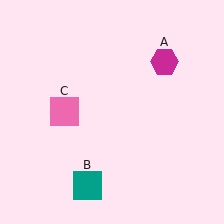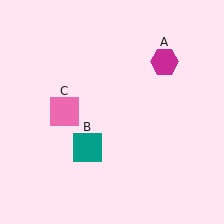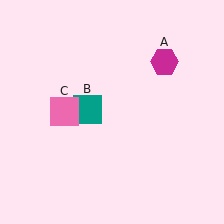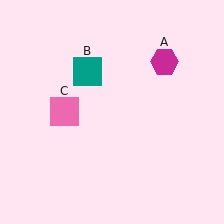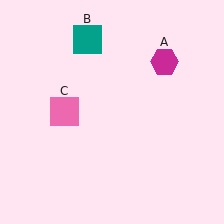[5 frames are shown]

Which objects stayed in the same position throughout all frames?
Magenta hexagon (object A) and pink square (object C) remained stationary.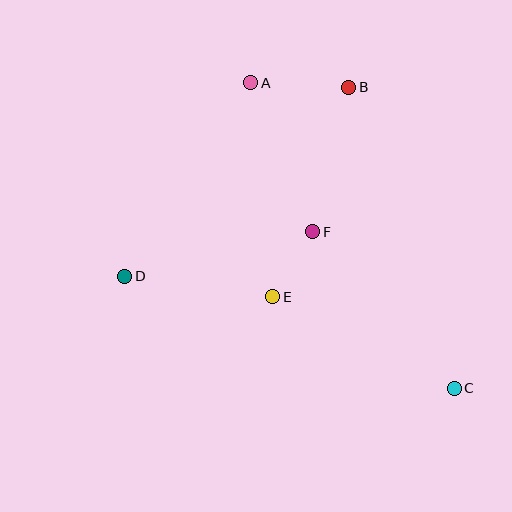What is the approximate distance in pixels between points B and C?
The distance between B and C is approximately 319 pixels.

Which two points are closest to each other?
Points E and F are closest to each other.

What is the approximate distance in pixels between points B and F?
The distance between B and F is approximately 149 pixels.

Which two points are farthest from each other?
Points A and C are farthest from each other.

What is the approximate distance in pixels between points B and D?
The distance between B and D is approximately 293 pixels.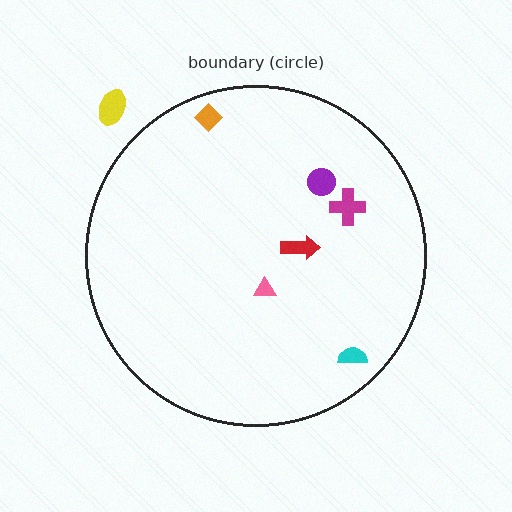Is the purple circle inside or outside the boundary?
Inside.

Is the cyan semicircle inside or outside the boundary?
Inside.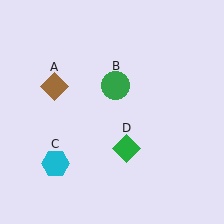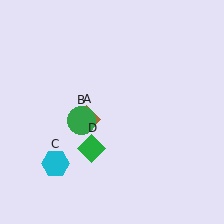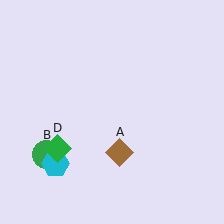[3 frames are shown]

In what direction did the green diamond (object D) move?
The green diamond (object D) moved left.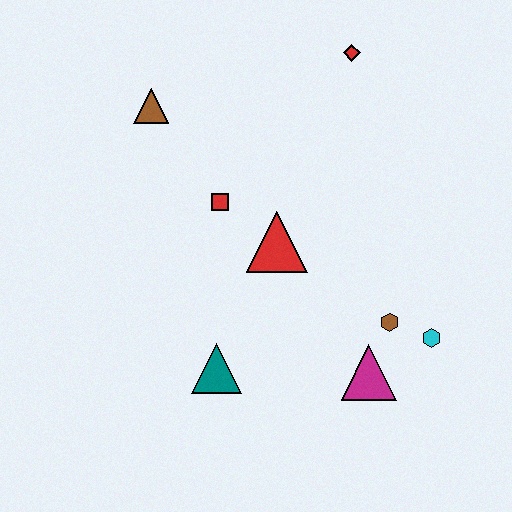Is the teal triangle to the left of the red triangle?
Yes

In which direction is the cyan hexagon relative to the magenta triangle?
The cyan hexagon is to the right of the magenta triangle.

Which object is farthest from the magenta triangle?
The brown triangle is farthest from the magenta triangle.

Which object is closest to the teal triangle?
The red triangle is closest to the teal triangle.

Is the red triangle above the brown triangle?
No